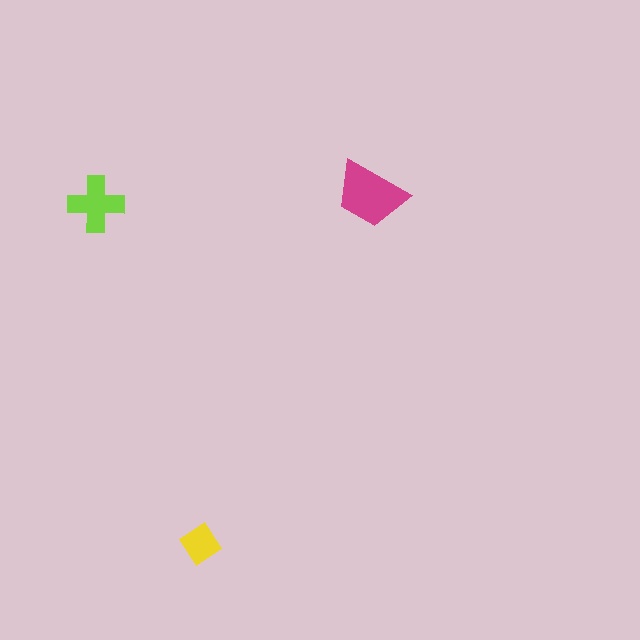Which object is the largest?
The magenta trapezoid.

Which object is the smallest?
The yellow diamond.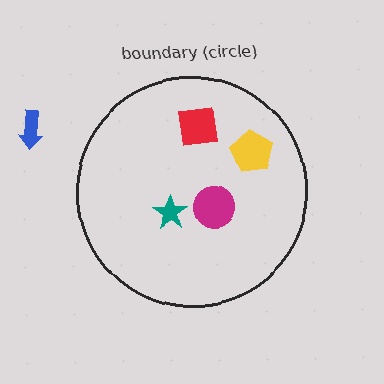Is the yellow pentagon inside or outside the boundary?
Inside.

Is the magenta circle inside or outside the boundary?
Inside.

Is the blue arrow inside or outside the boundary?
Outside.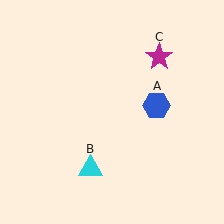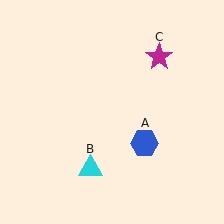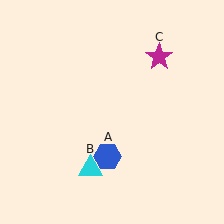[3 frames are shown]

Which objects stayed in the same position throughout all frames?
Cyan triangle (object B) and magenta star (object C) remained stationary.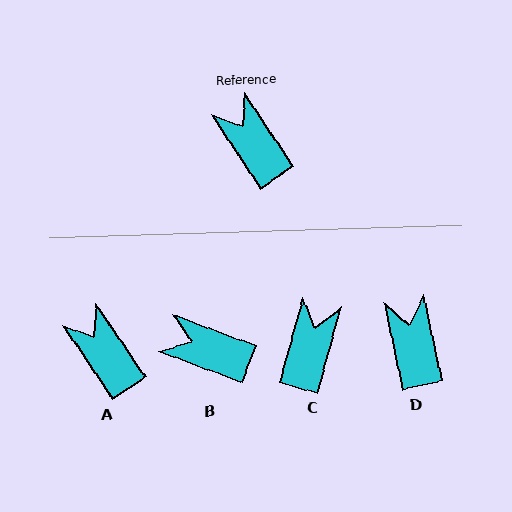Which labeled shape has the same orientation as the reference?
A.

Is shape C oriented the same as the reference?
No, it is off by about 49 degrees.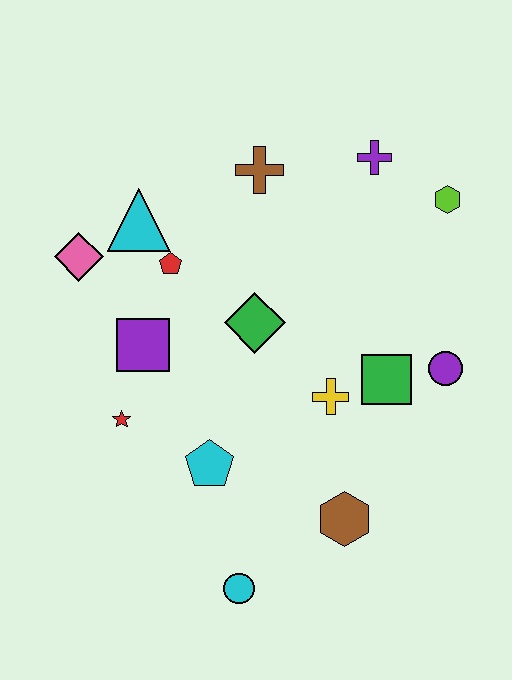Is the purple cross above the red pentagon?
Yes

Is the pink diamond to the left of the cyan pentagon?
Yes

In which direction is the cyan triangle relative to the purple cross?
The cyan triangle is to the left of the purple cross.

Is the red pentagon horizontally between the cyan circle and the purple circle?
No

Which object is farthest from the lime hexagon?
The cyan circle is farthest from the lime hexagon.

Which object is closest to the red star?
The purple square is closest to the red star.